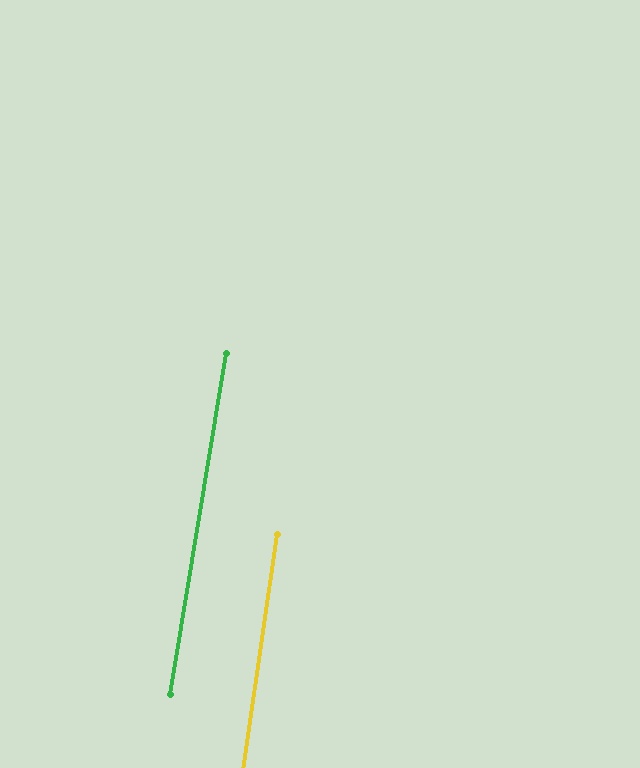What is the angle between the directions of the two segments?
Approximately 1 degree.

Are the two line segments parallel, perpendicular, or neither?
Parallel — their directions differ by only 1.2°.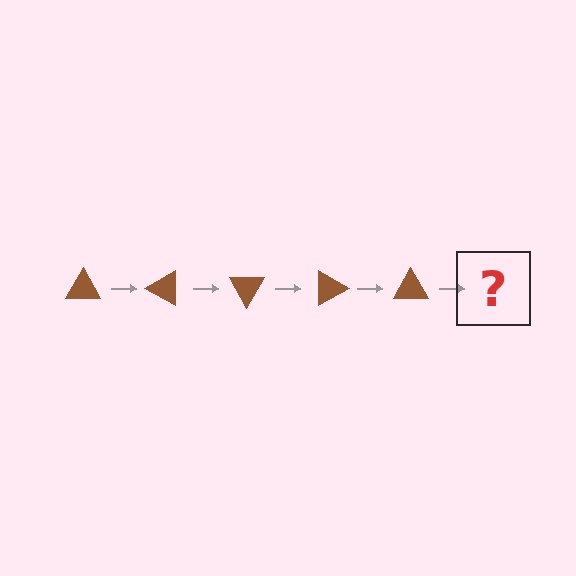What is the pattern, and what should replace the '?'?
The pattern is that the triangle rotates 30 degrees each step. The '?' should be a brown triangle rotated 150 degrees.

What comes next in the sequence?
The next element should be a brown triangle rotated 150 degrees.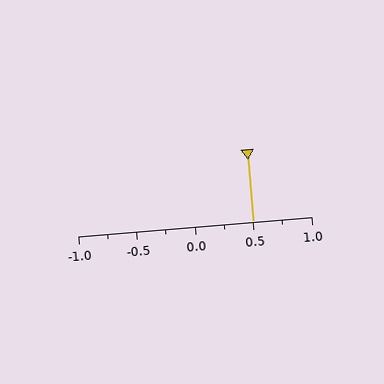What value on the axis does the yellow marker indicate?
The marker indicates approximately 0.5.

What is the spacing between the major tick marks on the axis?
The major ticks are spaced 0.5 apart.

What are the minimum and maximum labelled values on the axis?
The axis runs from -1.0 to 1.0.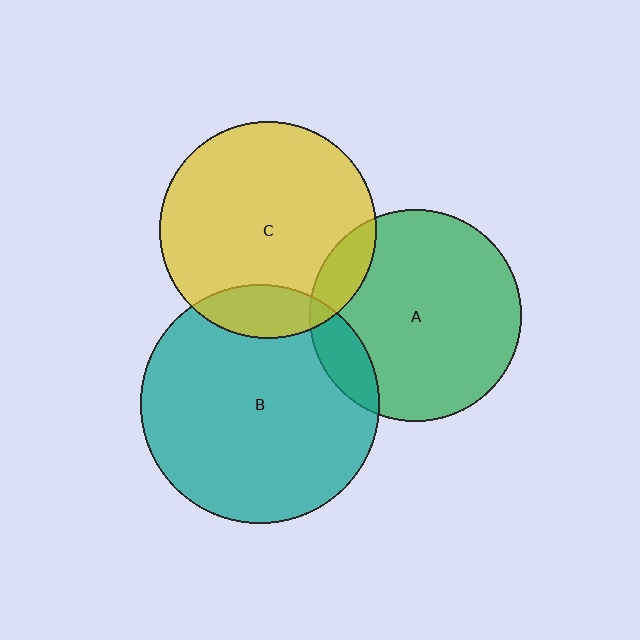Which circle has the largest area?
Circle B (teal).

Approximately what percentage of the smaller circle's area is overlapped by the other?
Approximately 10%.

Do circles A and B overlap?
Yes.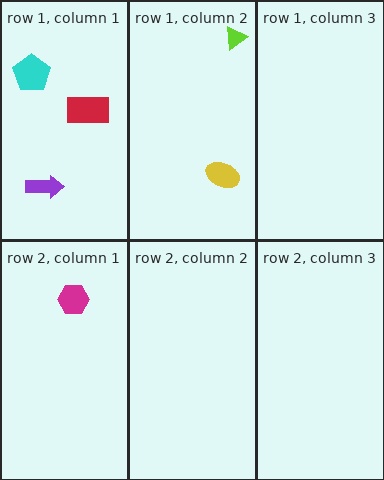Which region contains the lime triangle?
The row 1, column 2 region.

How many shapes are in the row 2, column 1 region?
1.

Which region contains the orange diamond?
The row 1, column 1 region.